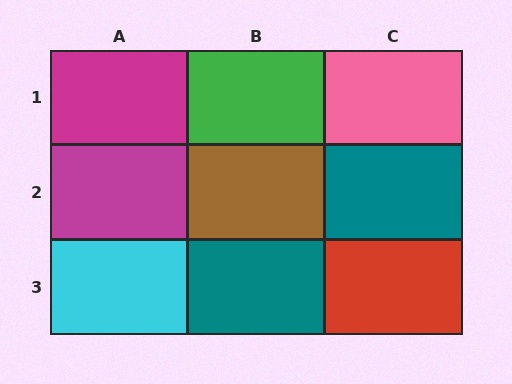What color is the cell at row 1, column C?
Pink.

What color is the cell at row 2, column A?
Magenta.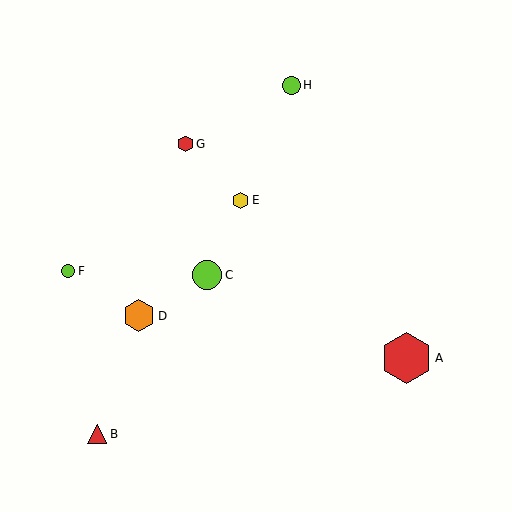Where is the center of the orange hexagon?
The center of the orange hexagon is at (139, 316).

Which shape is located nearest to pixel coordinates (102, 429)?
The red triangle (labeled B) at (97, 434) is nearest to that location.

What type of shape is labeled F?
Shape F is a lime circle.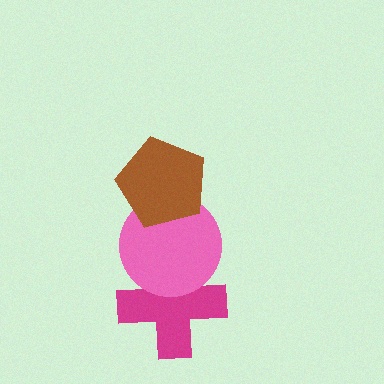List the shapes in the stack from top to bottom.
From top to bottom: the brown pentagon, the pink circle, the magenta cross.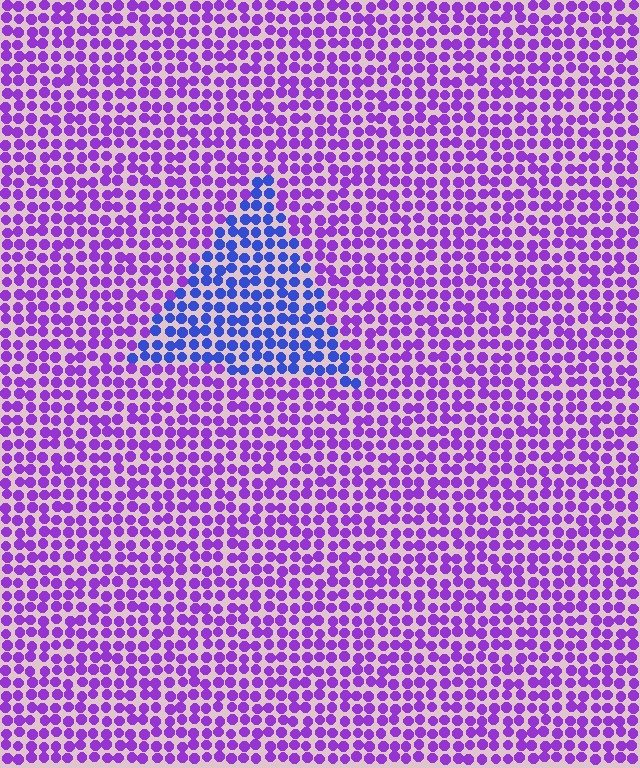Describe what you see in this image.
The image is filled with small purple elements in a uniform arrangement. A triangle-shaped region is visible where the elements are tinted to a slightly different hue, forming a subtle color boundary.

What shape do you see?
I see a triangle.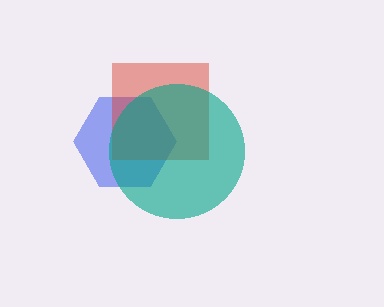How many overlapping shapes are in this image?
There are 3 overlapping shapes in the image.